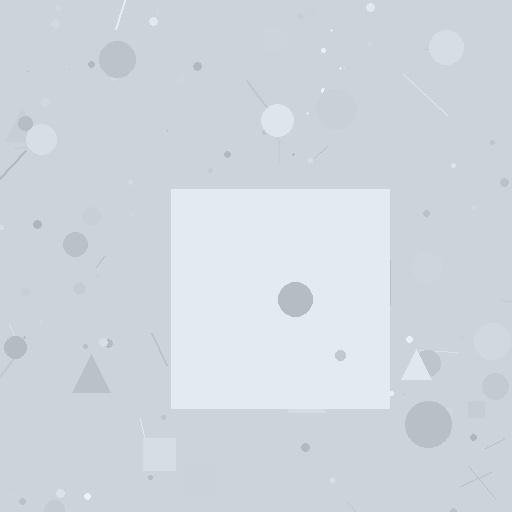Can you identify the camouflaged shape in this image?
The camouflaged shape is a square.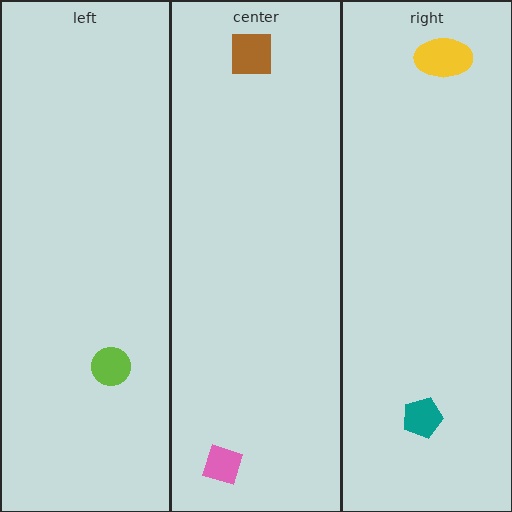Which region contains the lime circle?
The left region.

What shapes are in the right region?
The yellow ellipse, the teal pentagon.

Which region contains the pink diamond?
The center region.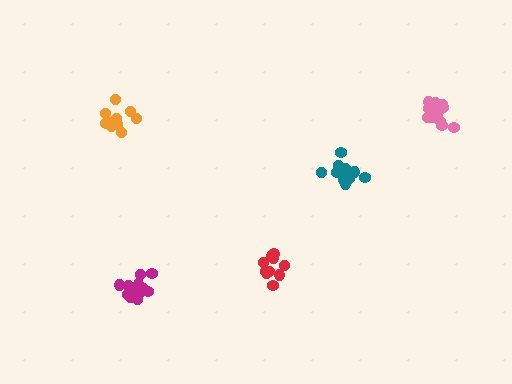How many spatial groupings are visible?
There are 5 spatial groupings.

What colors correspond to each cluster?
The clusters are colored: teal, magenta, red, pink, orange.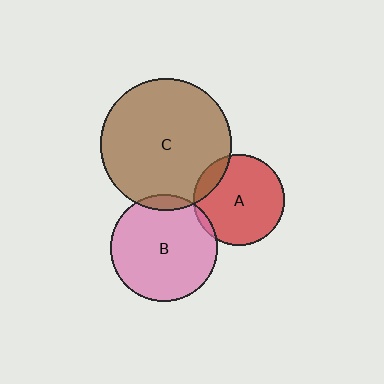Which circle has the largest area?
Circle C (brown).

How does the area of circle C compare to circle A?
Approximately 2.1 times.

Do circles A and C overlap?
Yes.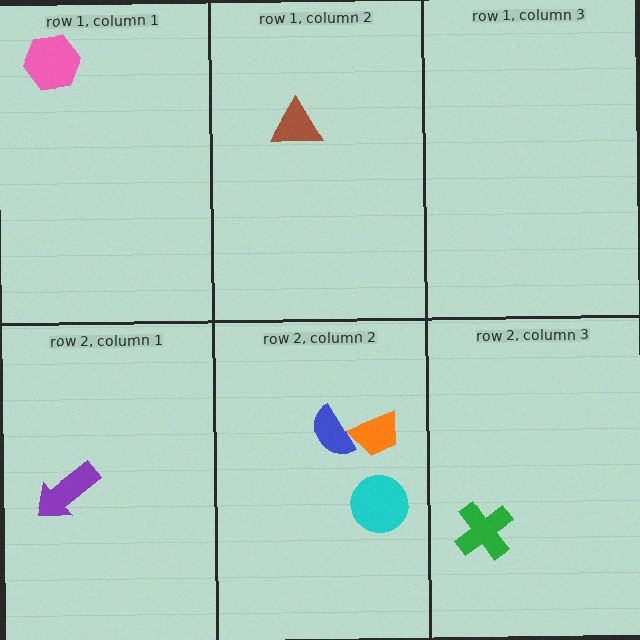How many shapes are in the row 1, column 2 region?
1.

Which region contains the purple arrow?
The row 2, column 1 region.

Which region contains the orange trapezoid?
The row 2, column 2 region.